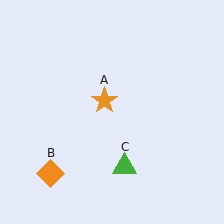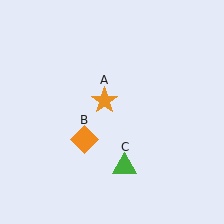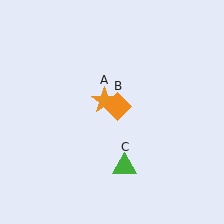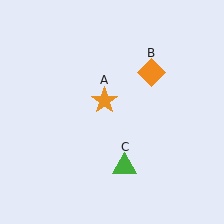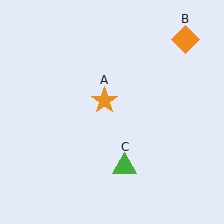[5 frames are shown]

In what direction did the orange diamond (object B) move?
The orange diamond (object B) moved up and to the right.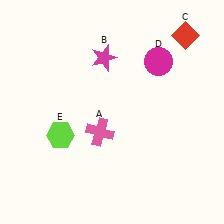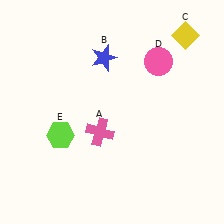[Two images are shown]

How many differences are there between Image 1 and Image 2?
There are 3 differences between the two images.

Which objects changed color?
B changed from magenta to blue. C changed from red to yellow. D changed from magenta to pink.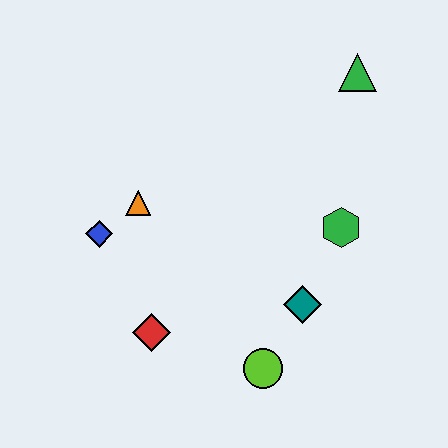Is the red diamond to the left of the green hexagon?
Yes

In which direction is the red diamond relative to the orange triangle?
The red diamond is below the orange triangle.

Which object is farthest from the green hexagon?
The blue diamond is farthest from the green hexagon.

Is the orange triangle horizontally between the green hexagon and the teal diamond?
No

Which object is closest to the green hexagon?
The teal diamond is closest to the green hexagon.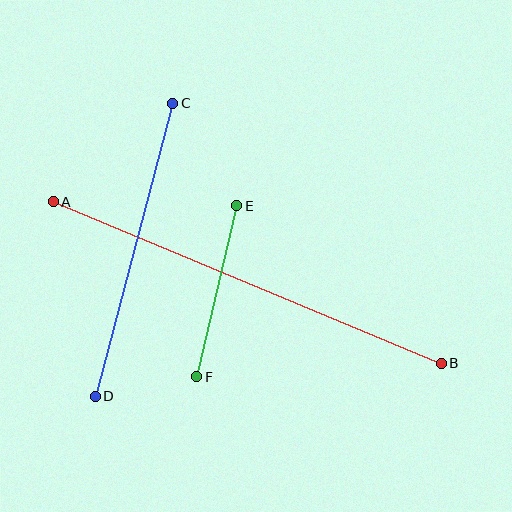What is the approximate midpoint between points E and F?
The midpoint is at approximately (217, 291) pixels.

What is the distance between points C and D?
The distance is approximately 303 pixels.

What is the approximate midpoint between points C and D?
The midpoint is at approximately (134, 250) pixels.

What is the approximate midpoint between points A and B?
The midpoint is at approximately (247, 282) pixels.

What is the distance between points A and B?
The distance is approximately 420 pixels.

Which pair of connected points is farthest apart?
Points A and B are farthest apart.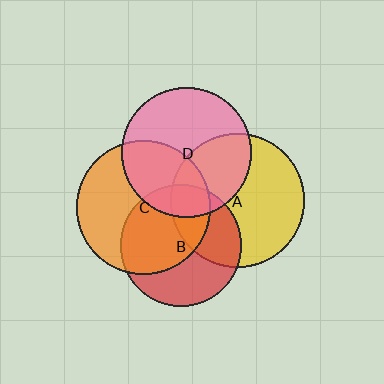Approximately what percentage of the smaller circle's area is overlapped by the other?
Approximately 35%.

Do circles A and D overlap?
Yes.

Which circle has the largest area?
Circle A (yellow).